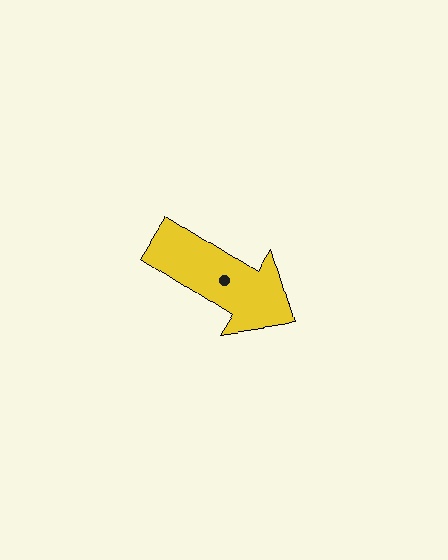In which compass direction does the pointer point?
Southeast.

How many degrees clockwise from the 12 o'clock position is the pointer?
Approximately 123 degrees.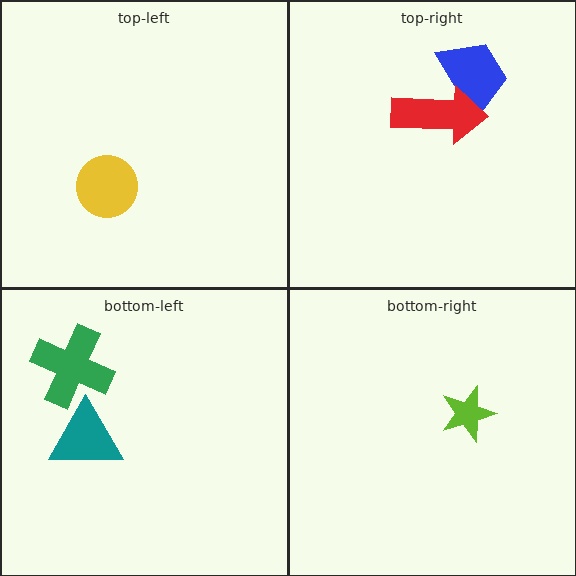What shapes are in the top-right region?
The blue trapezoid, the red arrow.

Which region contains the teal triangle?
The bottom-left region.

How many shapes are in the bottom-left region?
2.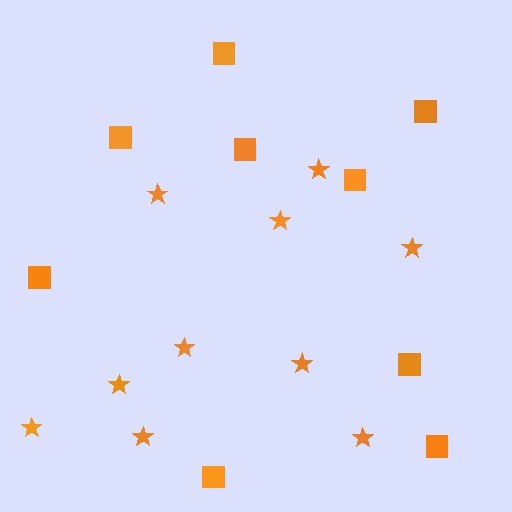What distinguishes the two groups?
There are 2 groups: one group of squares (9) and one group of stars (10).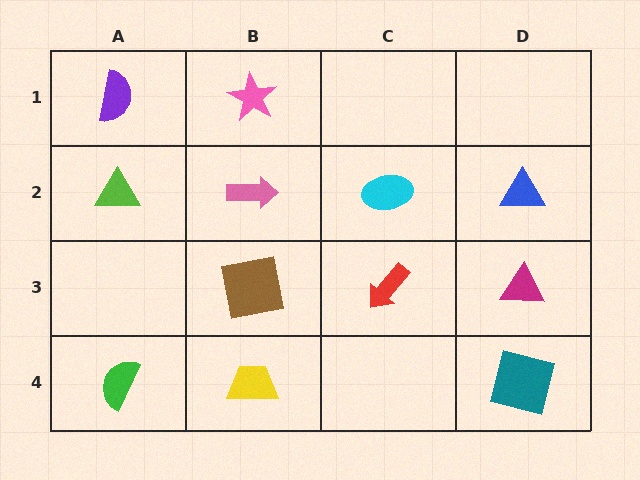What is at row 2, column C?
A cyan ellipse.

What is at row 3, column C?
A red arrow.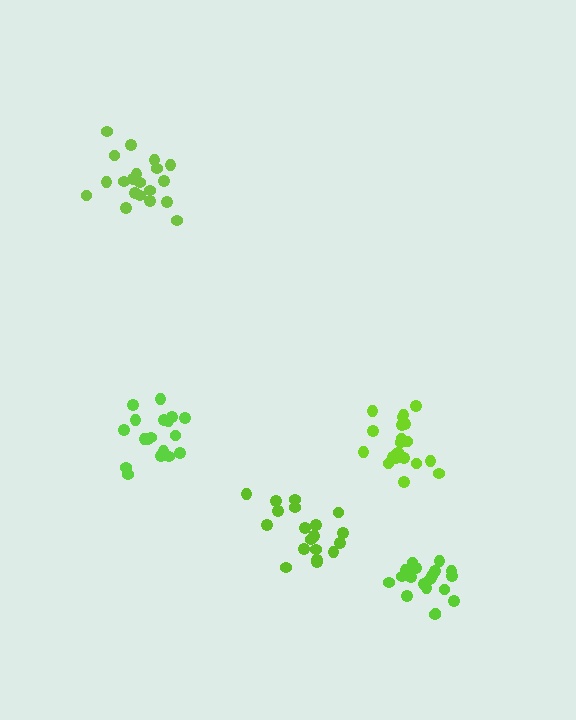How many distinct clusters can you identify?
There are 5 distinct clusters.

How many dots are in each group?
Group 1: 20 dots, Group 2: 18 dots, Group 3: 19 dots, Group 4: 20 dots, Group 5: 20 dots (97 total).